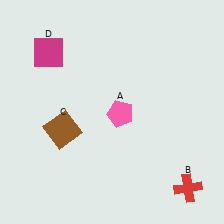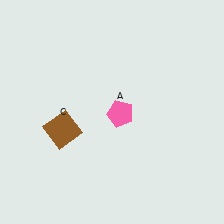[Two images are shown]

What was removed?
The red cross (B), the magenta square (D) were removed in Image 2.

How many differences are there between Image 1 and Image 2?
There are 2 differences between the two images.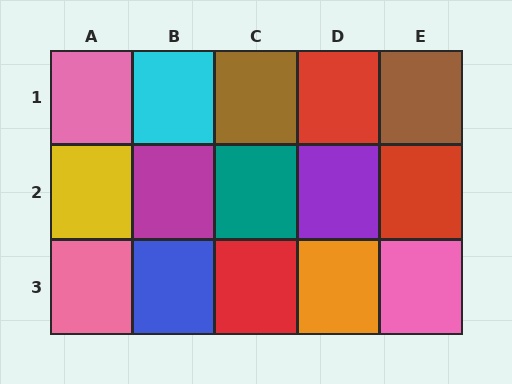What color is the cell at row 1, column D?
Red.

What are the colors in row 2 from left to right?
Yellow, magenta, teal, purple, red.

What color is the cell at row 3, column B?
Blue.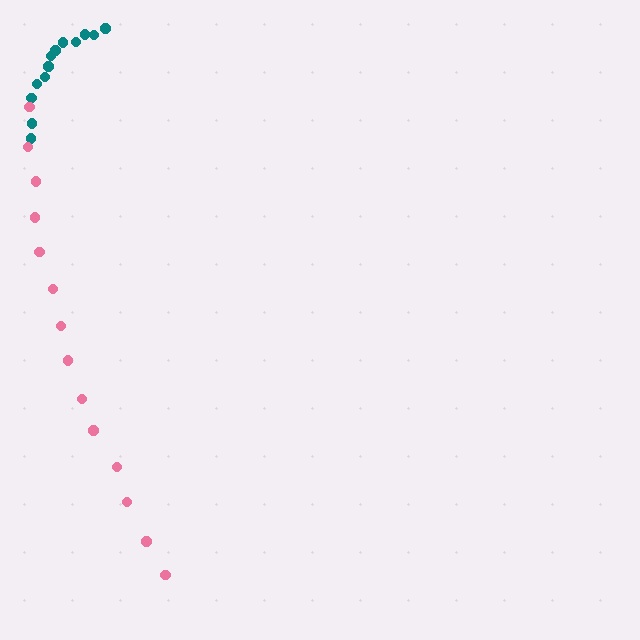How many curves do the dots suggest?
There are 2 distinct paths.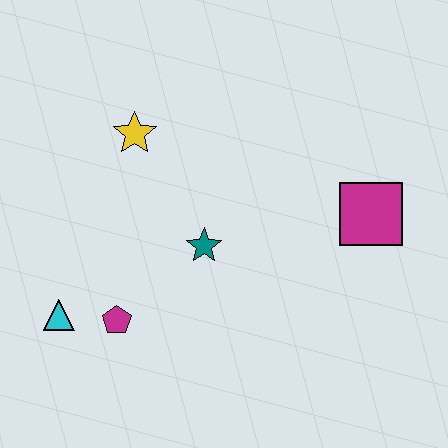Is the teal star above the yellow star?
No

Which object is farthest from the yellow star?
The magenta square is farthest from the yellow star.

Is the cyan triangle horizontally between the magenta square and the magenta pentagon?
No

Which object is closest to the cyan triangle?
The magenta pentagon is closest to the cyan triangle.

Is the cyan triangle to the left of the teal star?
Yes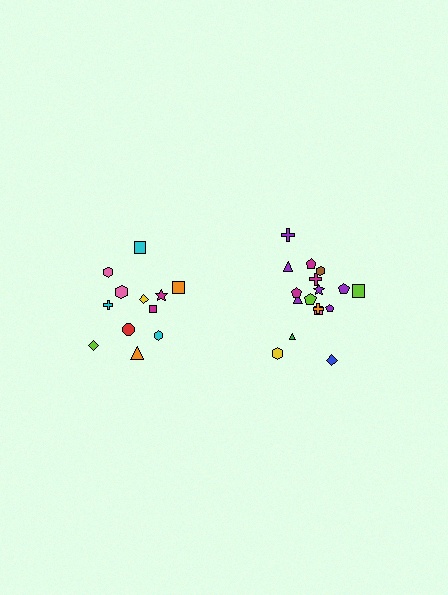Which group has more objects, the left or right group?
The right group.